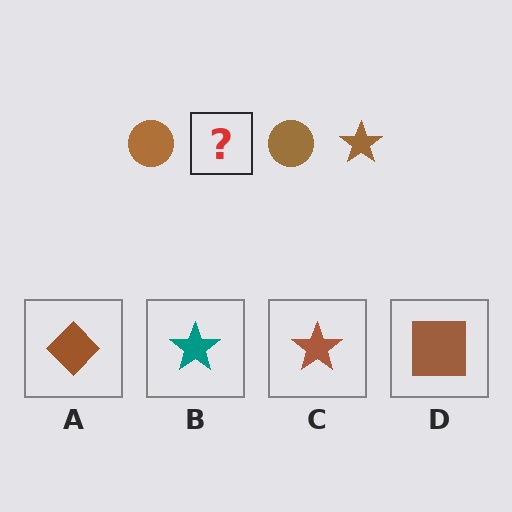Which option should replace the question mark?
Option C.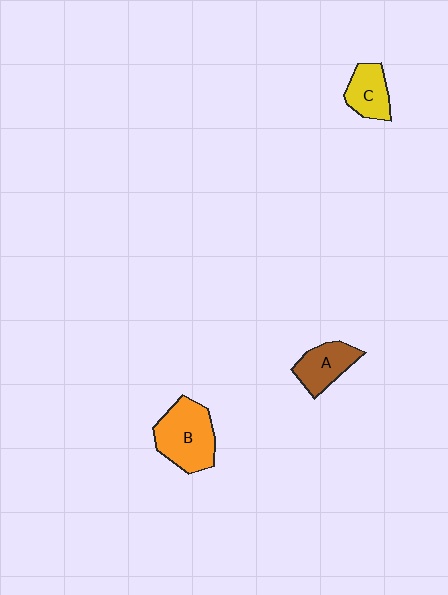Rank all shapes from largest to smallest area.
From largest to smallest: B (orange), A (brown), C (yellow).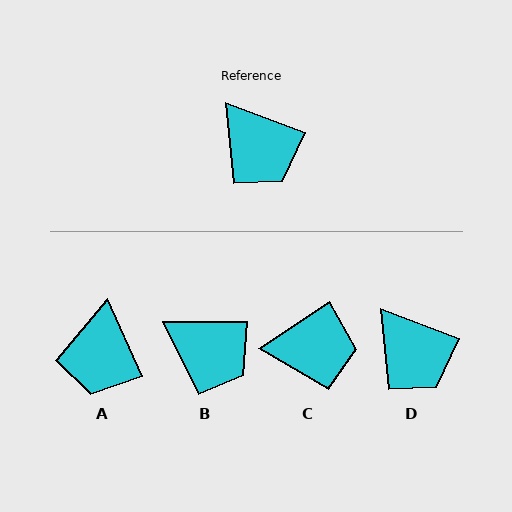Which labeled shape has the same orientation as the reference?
D.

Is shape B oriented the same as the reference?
No, it is off by about 21 degrees.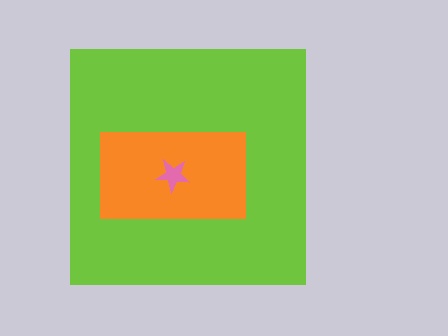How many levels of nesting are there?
3.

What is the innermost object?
The pink star.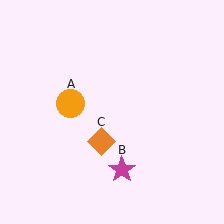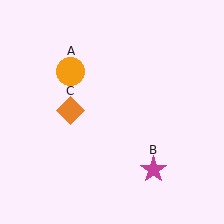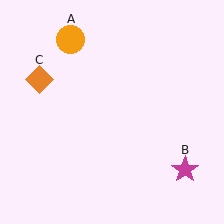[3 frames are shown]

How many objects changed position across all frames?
3 objects changed position: orange circle (object A), magenta star (object B), orange diamond (object C).